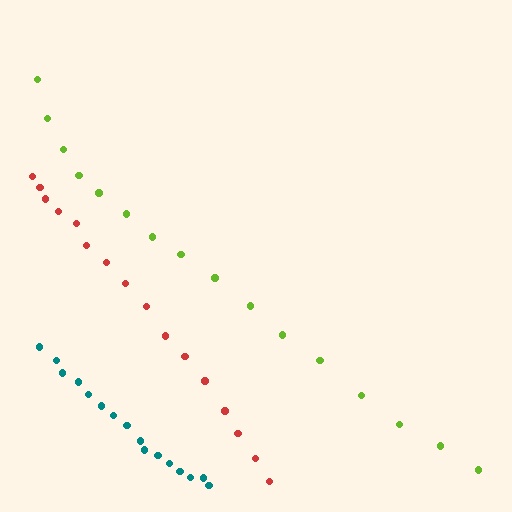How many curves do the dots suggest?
There are 3 distinct paths.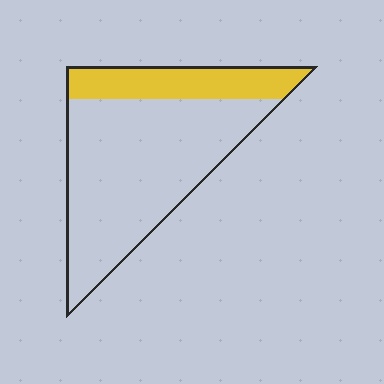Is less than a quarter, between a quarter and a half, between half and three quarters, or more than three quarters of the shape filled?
Less than a quarter.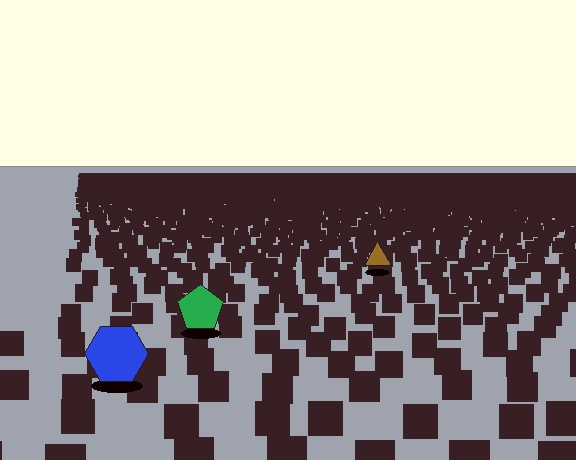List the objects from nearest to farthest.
From nearest to farthest: the blue hexagon, the green pentagon, the brown triangle.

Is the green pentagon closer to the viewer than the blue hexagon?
No. The blue hexagon is closer — you can tell from the texture gradient: the ground texture is coarser near it.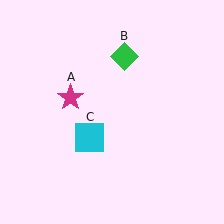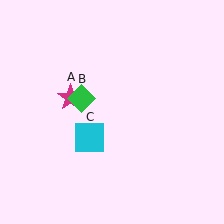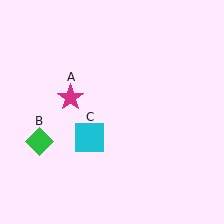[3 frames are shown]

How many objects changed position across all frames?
1 object changed position: green diamond (object B).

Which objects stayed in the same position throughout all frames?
Magenta star (object A) and cyan square (object C) remained stationary.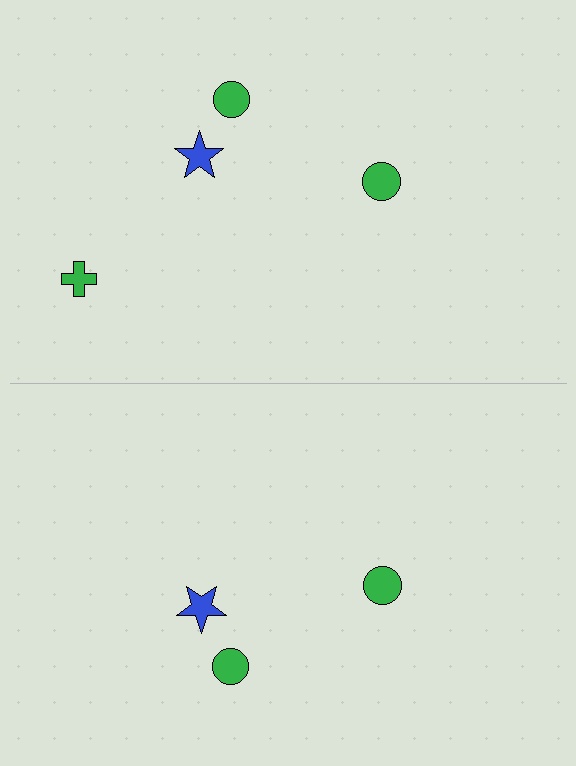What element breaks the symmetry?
A green cross is missing from the bottom side.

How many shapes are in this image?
There are 7 shapes in this image.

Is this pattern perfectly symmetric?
No, the pattern is not perfectly symmetric. A green cross is missing from the bottom side.